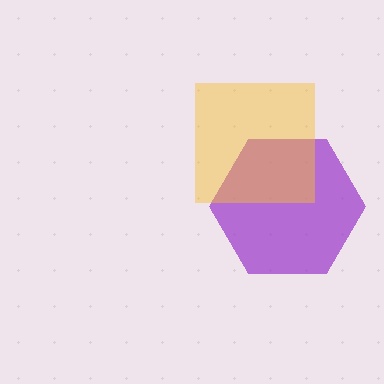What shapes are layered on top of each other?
The layered shapes are: a purple hexagon, a yellow square.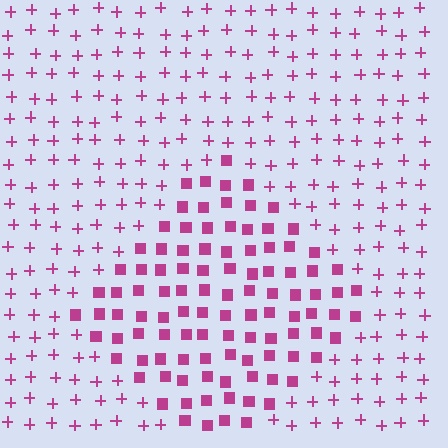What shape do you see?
I see a diamond.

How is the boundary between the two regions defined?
The boundary is defined by a change in element shape: squares inside vs. plus signs outside. All elements share the same color and spacing.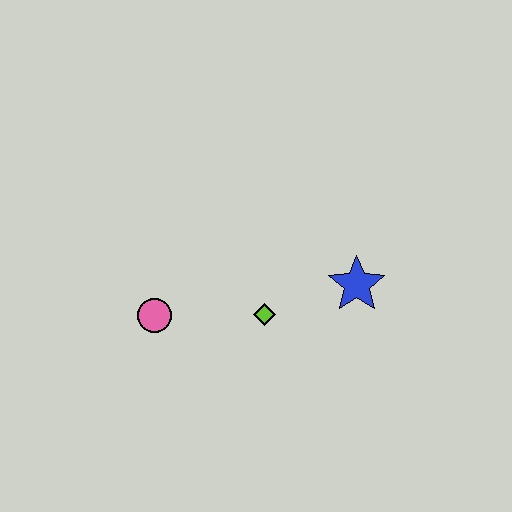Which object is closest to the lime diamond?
The blue star is closest to the lime diamond.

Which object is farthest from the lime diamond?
The pink circle is farthest from the lime diamond.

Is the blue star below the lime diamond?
No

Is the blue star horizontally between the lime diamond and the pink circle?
No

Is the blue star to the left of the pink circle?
No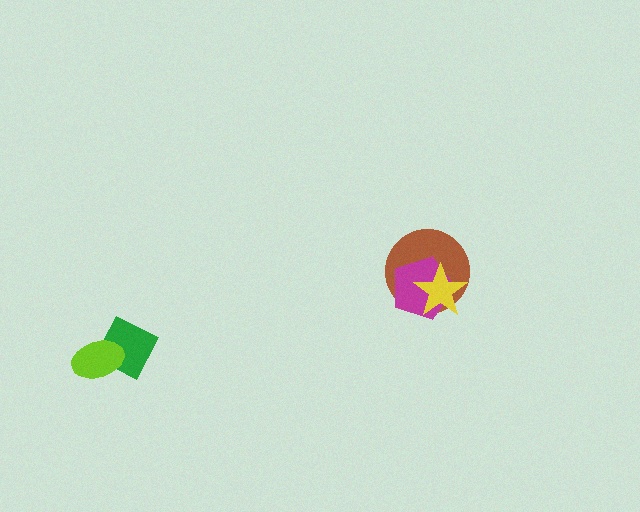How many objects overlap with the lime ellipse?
1 object overlaps with the lime ellipse.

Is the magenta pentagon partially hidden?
Yes, it is partially covered by another shape.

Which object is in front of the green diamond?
The lime ellipse is in front of the green diamond.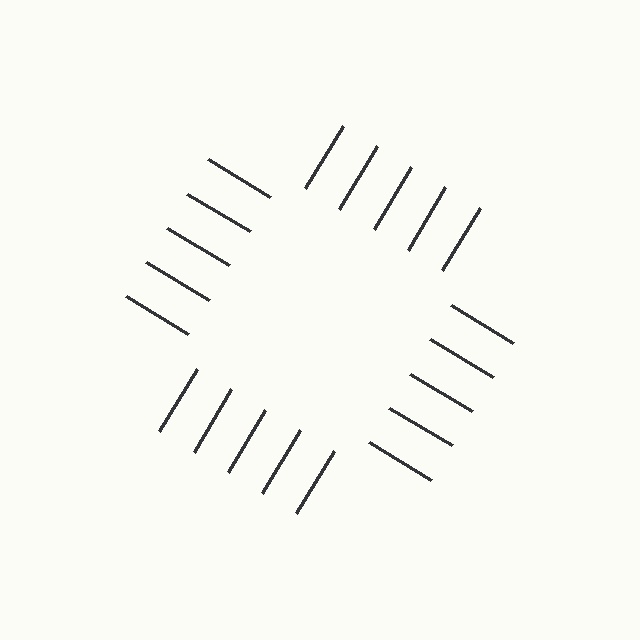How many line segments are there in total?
20 — 5 along each of the 4 edges.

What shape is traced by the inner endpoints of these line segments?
An illusory square — the line segments terminate on its edges but no continuous stroke is drawn.